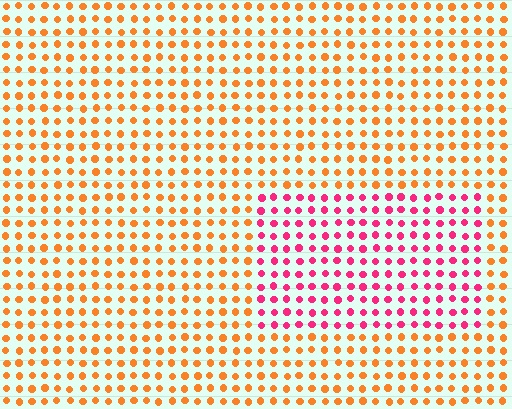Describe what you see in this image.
The image is filled with small orange elements in a uniform arrangement. A rectangle-shaped region is visible where the elements are tinted to a slightly different hue, forming a subtle color boundary.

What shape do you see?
I see a rectangle.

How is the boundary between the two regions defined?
The boundary is defined purely by a slight shift in hue (about 52 degrees). Spacing, size, and orientation are identical on both sides.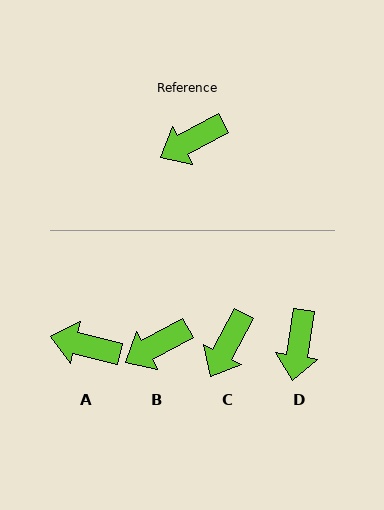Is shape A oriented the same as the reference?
No, it is off by about 42 degrees.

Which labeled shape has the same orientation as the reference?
B.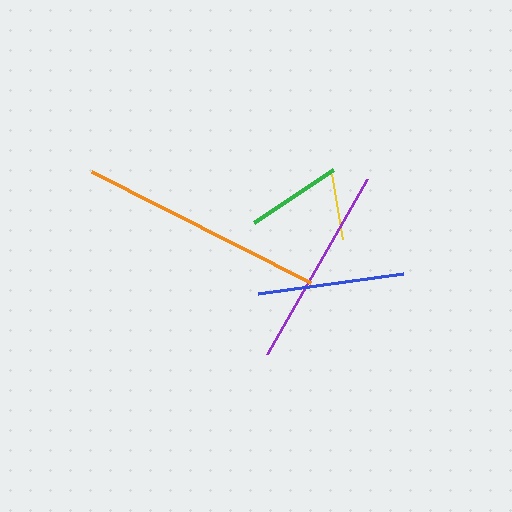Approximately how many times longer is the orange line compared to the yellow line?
The orange line is approximately 3.8 times the length of the yellow line.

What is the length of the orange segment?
The orange segment is approximately 246 pixels long.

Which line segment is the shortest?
The yellow line is the shortest at approximately 65 pixels.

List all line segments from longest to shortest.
From longest to shortest: orange, purple, blue, green, yellow.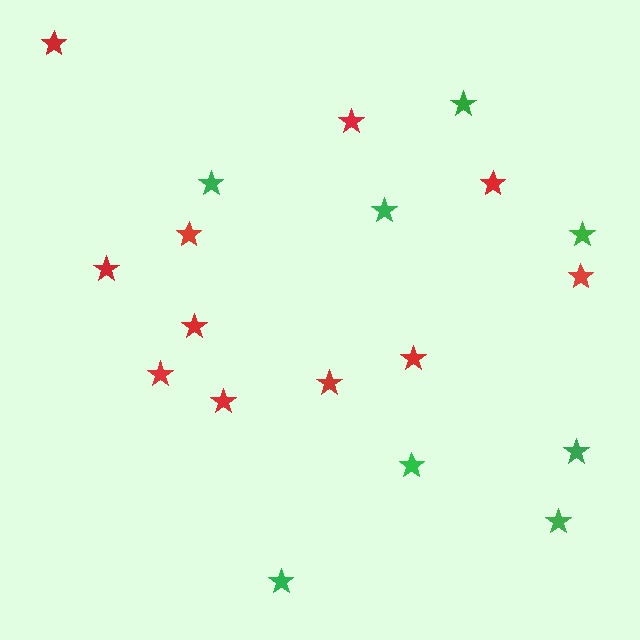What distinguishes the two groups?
There are 2 groups: one group of red stars (11) and one group of green stars (8).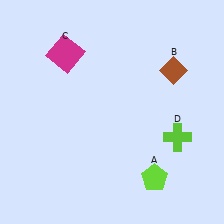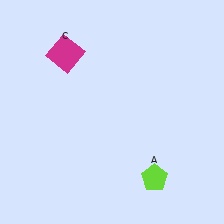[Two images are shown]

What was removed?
The brown diamond (B), the lime cross (D) were removed in Image 2.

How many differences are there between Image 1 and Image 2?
There are 2 differences between the two images.